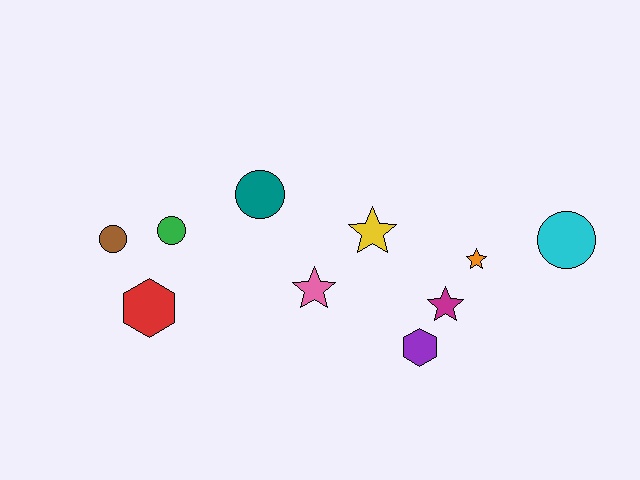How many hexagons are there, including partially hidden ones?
There are 2 hexagons.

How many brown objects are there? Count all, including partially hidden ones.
There is 1 brown object.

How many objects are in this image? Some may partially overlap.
There are 10 objects.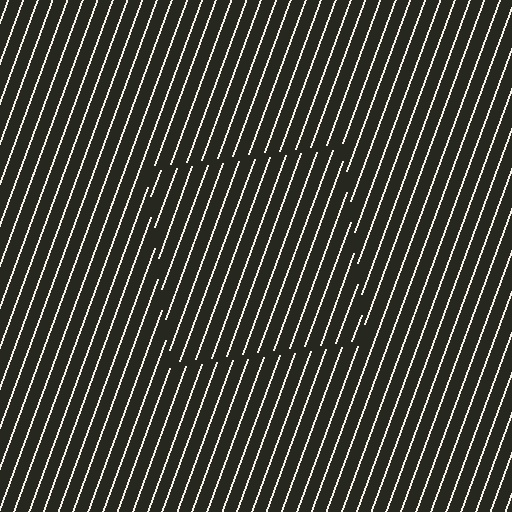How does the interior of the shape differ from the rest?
The interior of the shape contains the same grating, shifted by half a period — the contour is defined by the phase discontinuity where line-ends from the inner and outer gratings abut.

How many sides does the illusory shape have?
4 sides — the line-ends trace a square.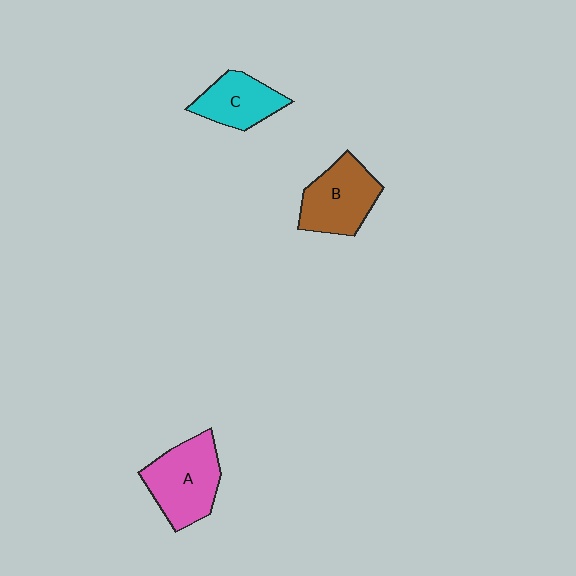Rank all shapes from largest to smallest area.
From largest to smallest: A (pink), B (brown), C (cyan).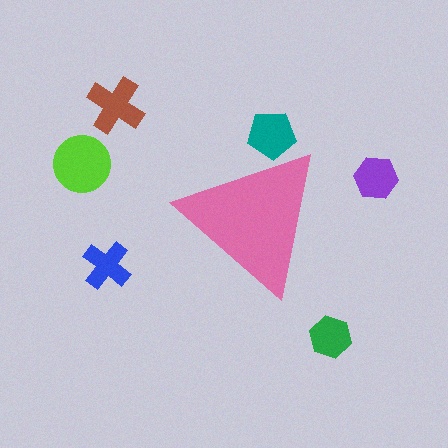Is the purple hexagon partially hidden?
No, the purple hexagon is fully visible.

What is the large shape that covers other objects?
A pink triangle.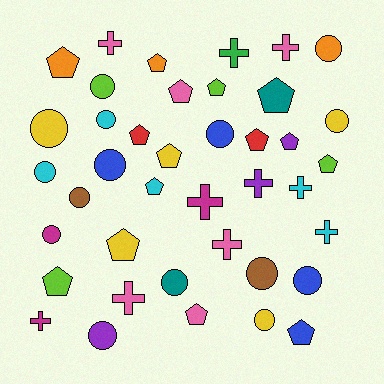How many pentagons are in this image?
There are 15 pentagons.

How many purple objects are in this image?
There are 3 purple objects.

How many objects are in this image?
There are 40 objects.